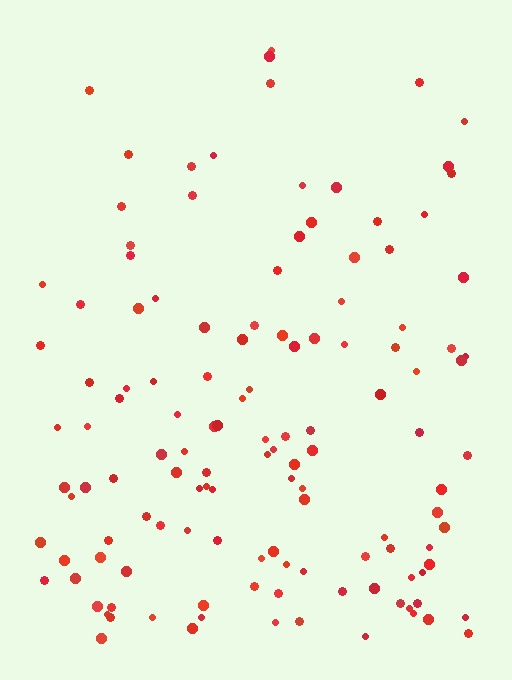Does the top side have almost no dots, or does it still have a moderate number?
Still a moderate number, just noticeably fewer than the bottom.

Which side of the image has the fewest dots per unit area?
The top.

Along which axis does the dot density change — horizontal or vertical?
Vertical.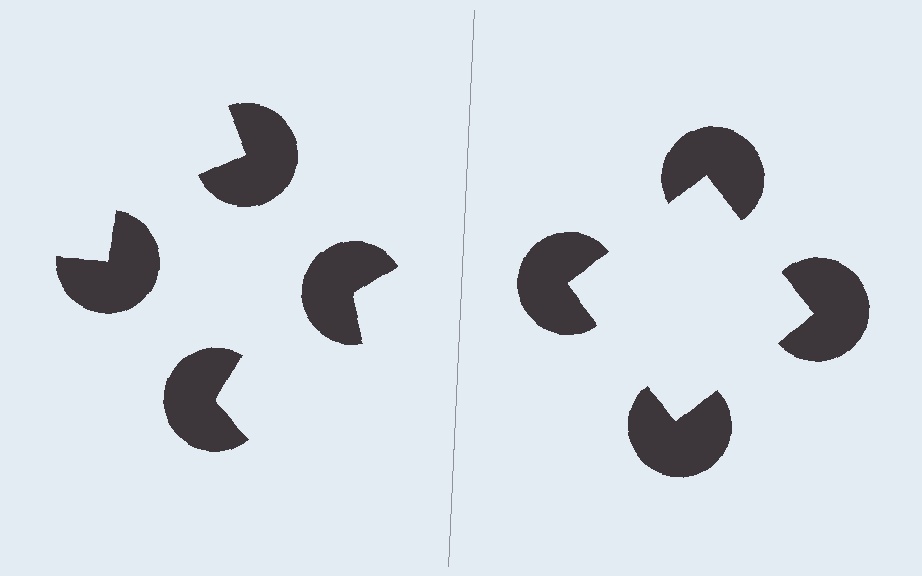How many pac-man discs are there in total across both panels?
8 — 4 on each side.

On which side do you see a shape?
An illusory square appears on the right side. On the left side the wedge cuts are rotated, so no coherent shape forms.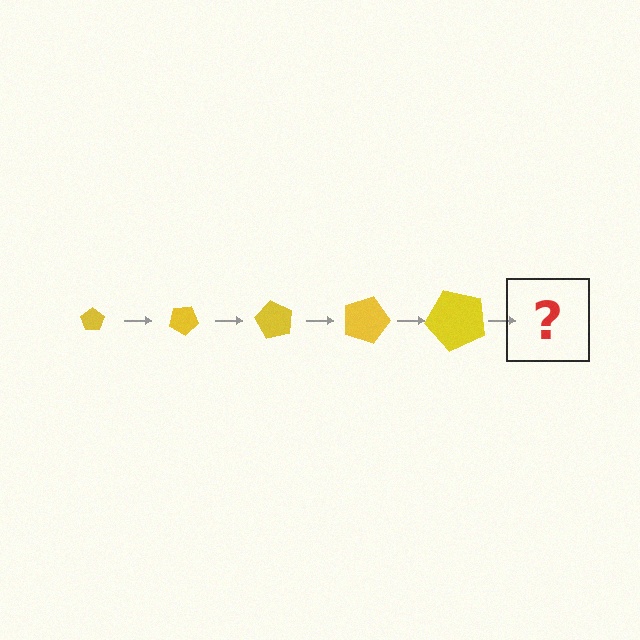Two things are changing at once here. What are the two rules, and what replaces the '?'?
The two rules are that the pentagon grows larger each step and it rotates 30 degrees each step. The '?' should be a pentagon, larger than the previous one and rotated 150 degrees from the start.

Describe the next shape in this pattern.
It should be a pentagon, larger than the previous one and rotated 150 degrees from the start.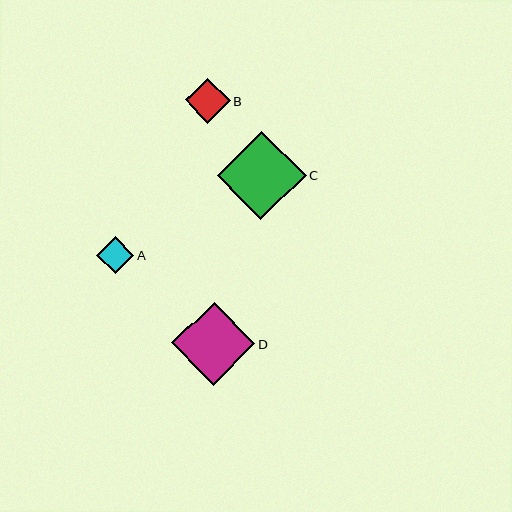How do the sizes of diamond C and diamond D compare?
Diamond C and diamond D are approximately the same size.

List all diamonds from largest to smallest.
From largest to smallest: C, D, B, A.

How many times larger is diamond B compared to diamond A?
Diamond B is approximately 1.2 times the size of diamond A.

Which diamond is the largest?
Diamond C is the largest with a size of approximately 89 pixels.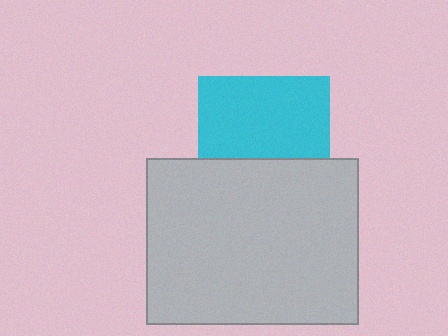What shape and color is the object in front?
The object in front is a light gray rectangle.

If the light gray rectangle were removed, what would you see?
You would see the complete cyan square.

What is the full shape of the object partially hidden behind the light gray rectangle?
The partially hidden object is a cyan square.